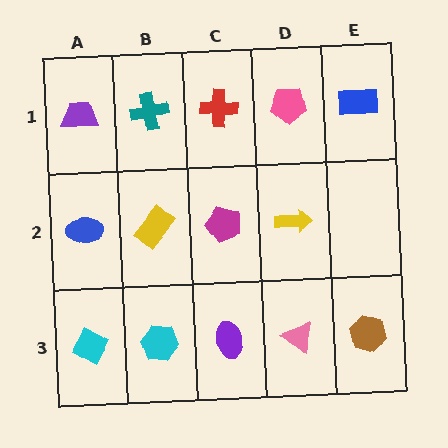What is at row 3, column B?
A cyan hexagon.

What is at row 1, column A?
A purple trapezoid.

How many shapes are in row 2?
4 shapes.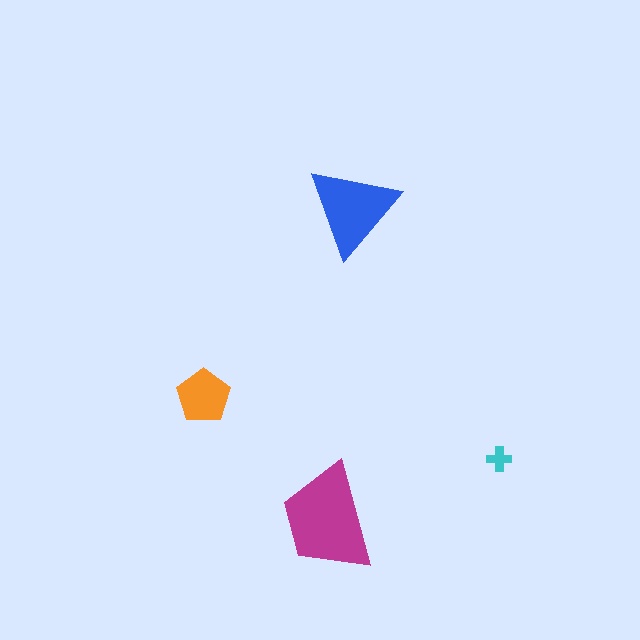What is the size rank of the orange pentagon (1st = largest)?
3rd.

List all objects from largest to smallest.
The magenta trapezoid, the blue triangle, the orange pentagon, the cyan cross.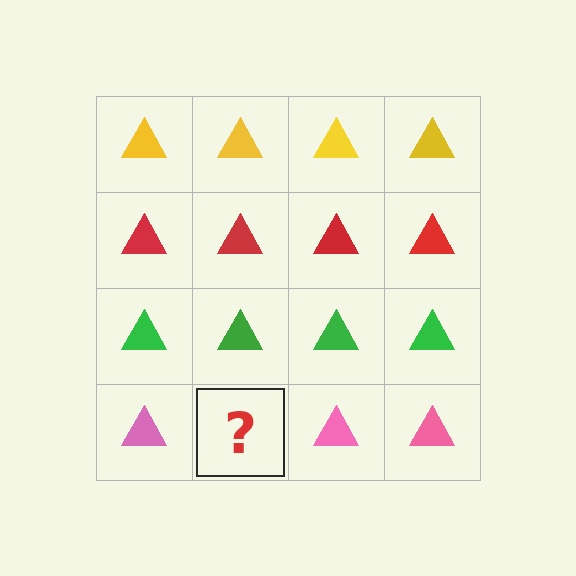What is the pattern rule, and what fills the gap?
The rule is that each row has a consistent color. The gap should be filled with a pink triangle.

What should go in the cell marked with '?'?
The missing cell should contain a pink triangle.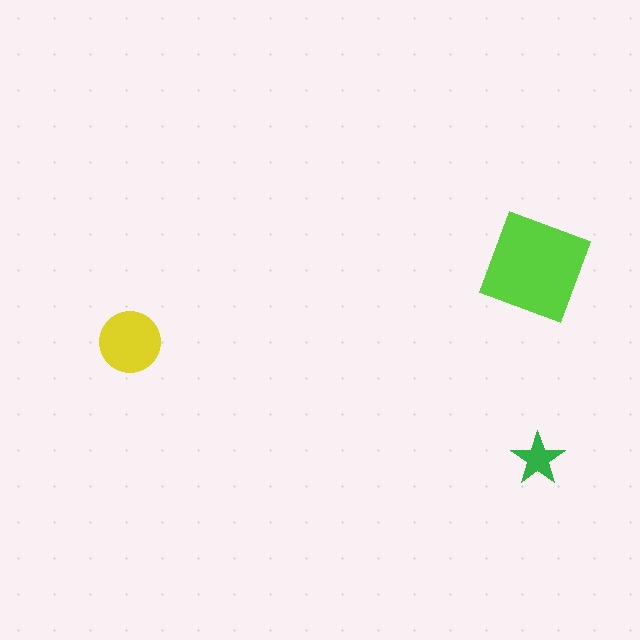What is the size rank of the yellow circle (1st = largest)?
2nd.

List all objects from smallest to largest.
The green star, the yellow circle, the lime square.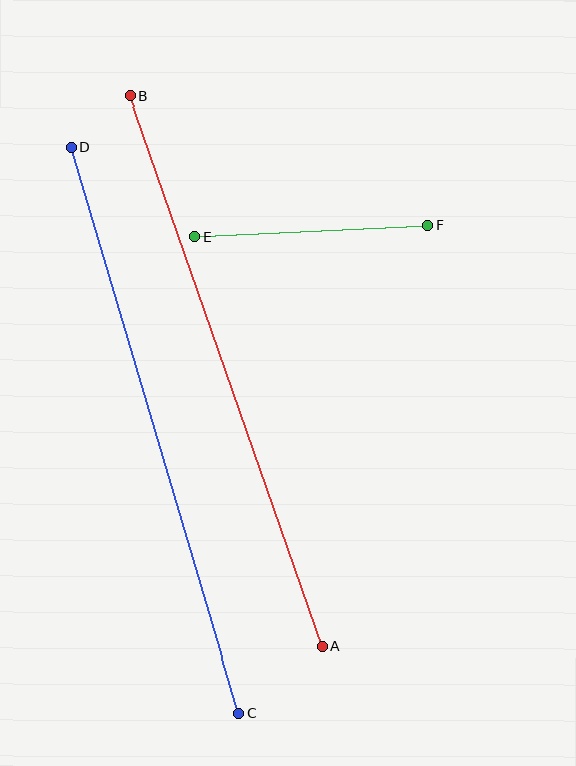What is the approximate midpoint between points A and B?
The midpoint is at approximately (226, 371) pixels.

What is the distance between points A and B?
The distance is approximately 583 pixels.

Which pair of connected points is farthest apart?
Points C and D are farthest apart.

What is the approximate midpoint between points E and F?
The midpoint is at approximately (311, 231) pixels.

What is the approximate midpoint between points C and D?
The midpoint is at approximately (156, 430) pixels.